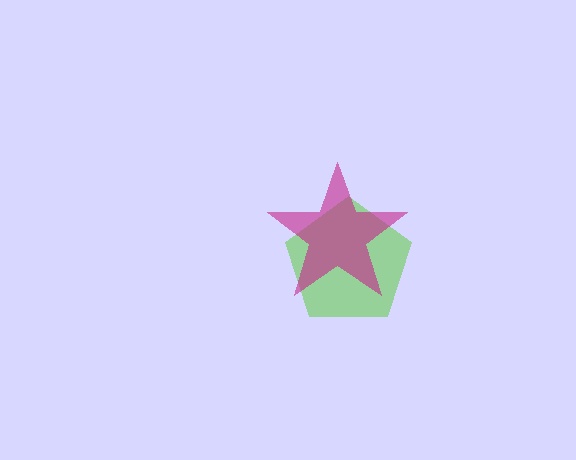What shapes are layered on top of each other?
The layered shapes are: a lime pentagon, a magenta star.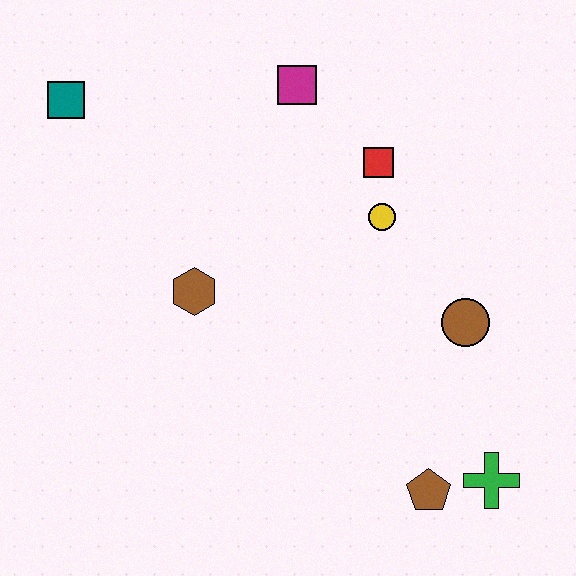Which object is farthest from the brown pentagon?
The teal square is farthest from the brown pentagon.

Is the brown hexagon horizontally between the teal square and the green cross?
Yes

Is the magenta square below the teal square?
No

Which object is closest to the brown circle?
The yellow circle is closest to the brown circle.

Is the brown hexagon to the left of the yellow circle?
Yes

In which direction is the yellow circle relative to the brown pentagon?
The yellow circle is above the brown pentagon.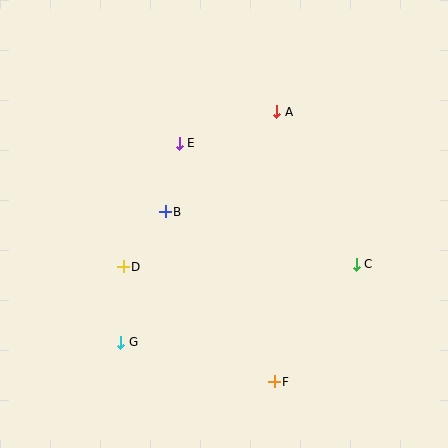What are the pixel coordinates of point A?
Point A is at (277, 112).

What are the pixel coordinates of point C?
Point C is at (356, 264).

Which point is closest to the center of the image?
Point B at (165, 212) is closest to the center.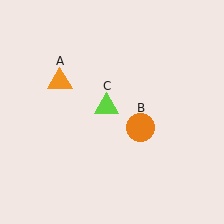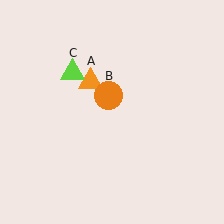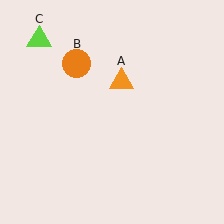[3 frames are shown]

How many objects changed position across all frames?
3 objects changed position: orange triangle (object A), orange circle (object B), lime triangle (object C).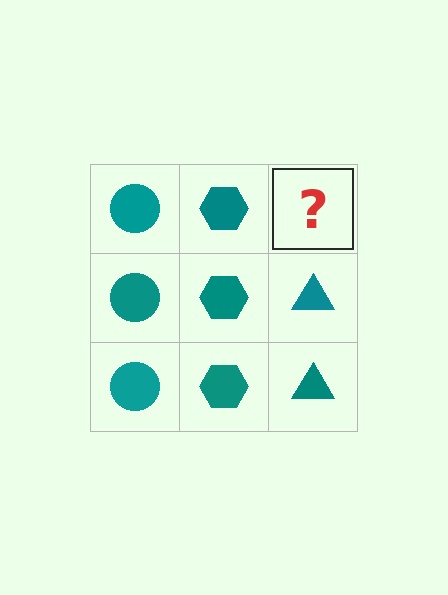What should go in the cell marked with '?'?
The missing cell should contain a teal triangle.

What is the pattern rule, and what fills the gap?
The rule is that each column has a consistent shape. The gap should be filled with a teal triangle.